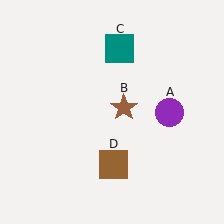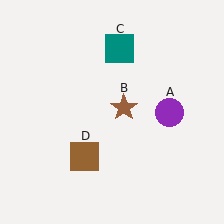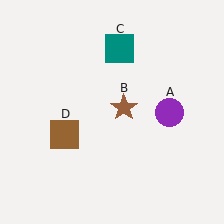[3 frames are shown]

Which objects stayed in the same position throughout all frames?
Purple circle (object A) and brown star (object B) and teal square (object C) remained stationary.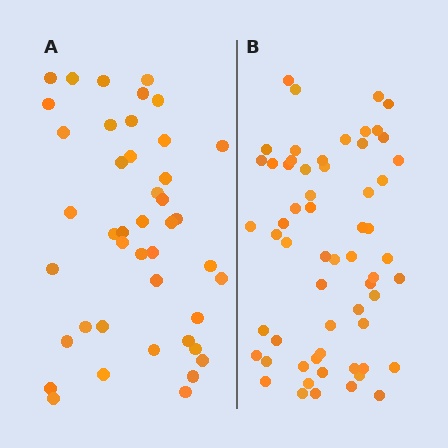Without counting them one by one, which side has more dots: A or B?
Region B (the right region) has more dots.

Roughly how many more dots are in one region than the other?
Region B has approximately 15 more dots than region A.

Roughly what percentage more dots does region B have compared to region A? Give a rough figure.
About 40% more.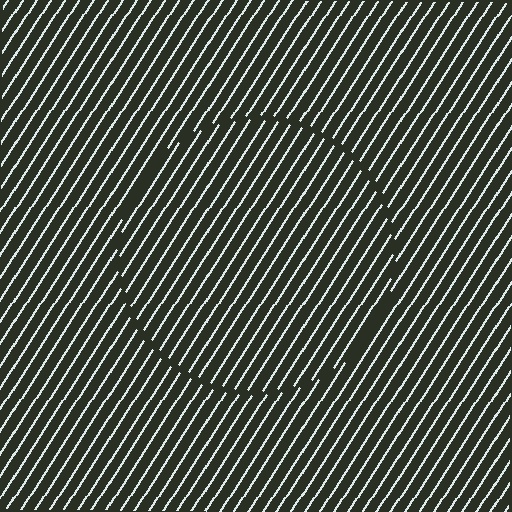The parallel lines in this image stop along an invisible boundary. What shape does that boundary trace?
An illusory circle. The interior of the shape contains the same grating, shifted by half a period — the contour is defined by the phase discontinuity where line-ends from the inner and outer gratings abut.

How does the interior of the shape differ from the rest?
The interior of the shape contains the same grating, shifted by half a period — the contour is defined by the phase discontinuity where line-ends from the inner and outer gratings abut.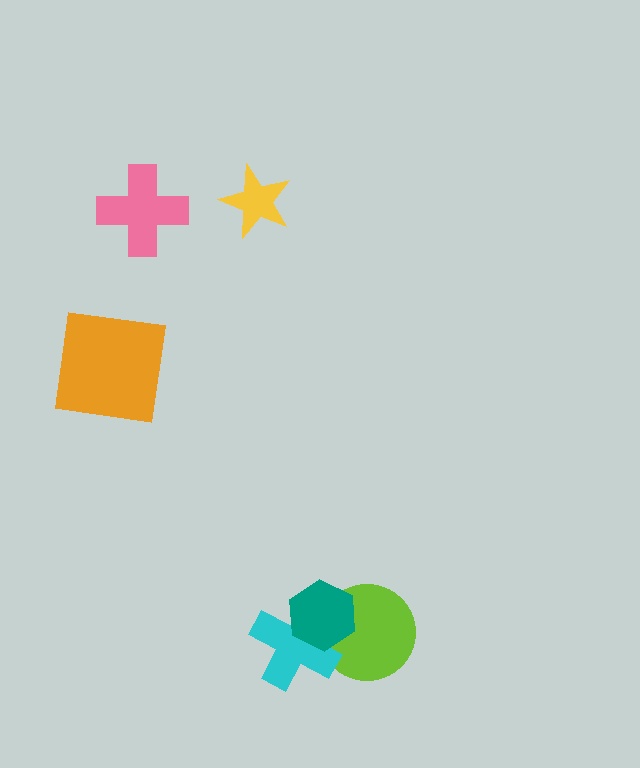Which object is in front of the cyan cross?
The teal hexagon is in front of the cyan cross.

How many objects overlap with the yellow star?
0 objects overlap with the yellow star.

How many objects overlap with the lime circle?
2 objects overlap with the lime circle.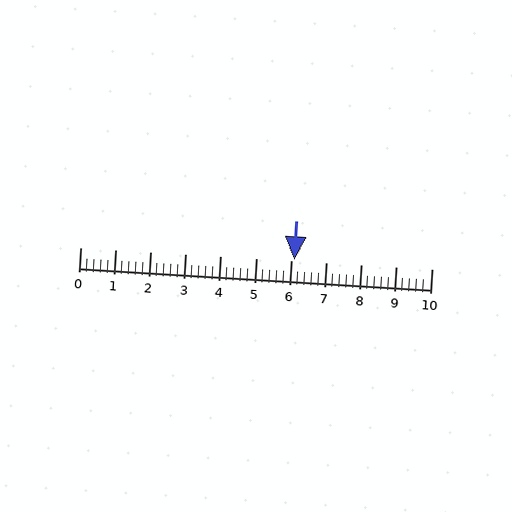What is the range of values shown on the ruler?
The ruler shows values from 0 to 10.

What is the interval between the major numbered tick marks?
The major tick marks are spaced 1 units apart.